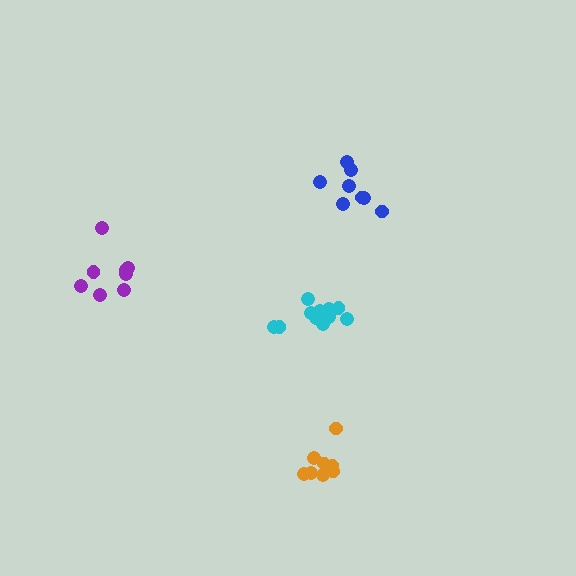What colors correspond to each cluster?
The clusters are colored: orange, blue, purple, cyan.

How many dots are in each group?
Group 1: 8 dots, Group 2: 8 dots, Group 3: 8 dots, Group 4: 12 dots (36 total).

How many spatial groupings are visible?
There are 4 spatial groupings.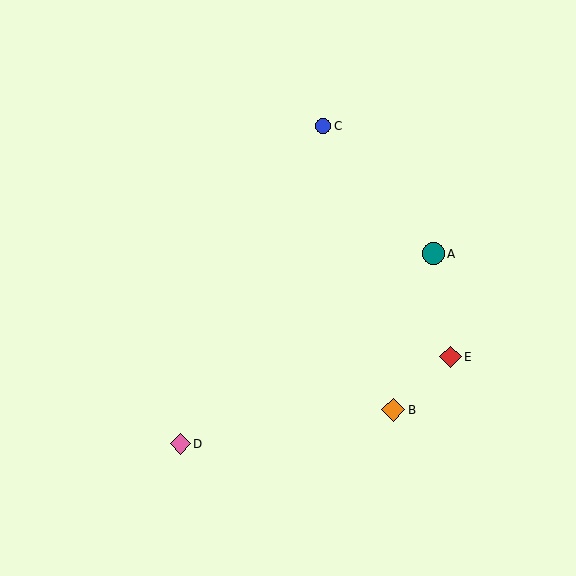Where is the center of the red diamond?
The center of the red diamond is at (451, 357).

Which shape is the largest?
The orange diamond (labeled B) is the largest.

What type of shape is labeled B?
Shape B is an orange diamond.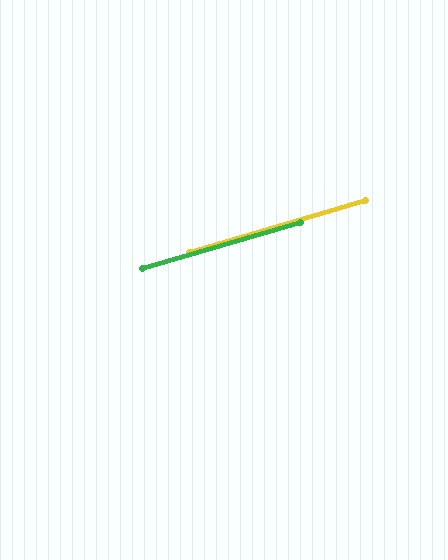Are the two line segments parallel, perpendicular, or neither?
Parallel — their directions differ by only 0.4°.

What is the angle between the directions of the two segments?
Approximately 0 degrees.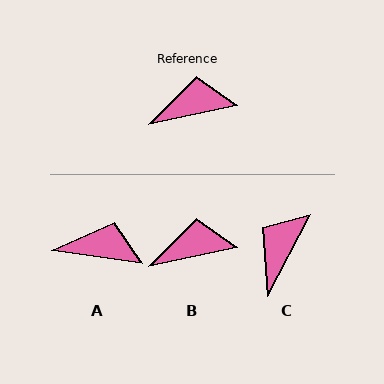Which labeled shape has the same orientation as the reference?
B.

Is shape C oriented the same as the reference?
No, it is off by about 50 degrees.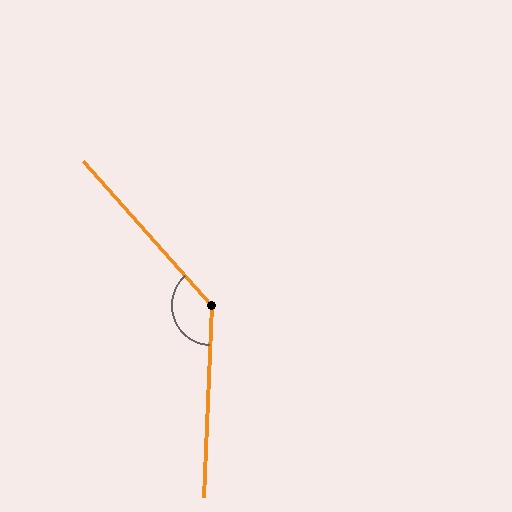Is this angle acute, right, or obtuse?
It is obtuse.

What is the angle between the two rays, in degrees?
Approximately 136 degrees.